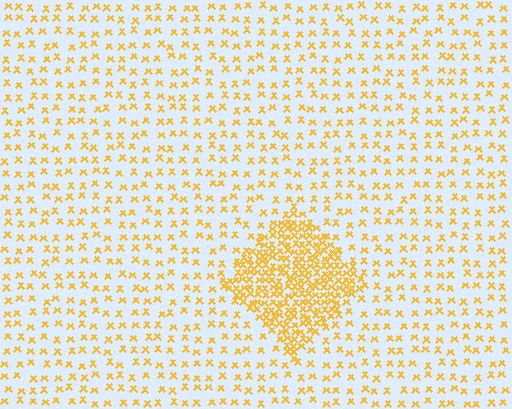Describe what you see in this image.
The image contains small yellow elements arranged at two different densities. A diamond-shaped region is visible where the elements are more densely packed than the surrounding area.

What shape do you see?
I see a diamond.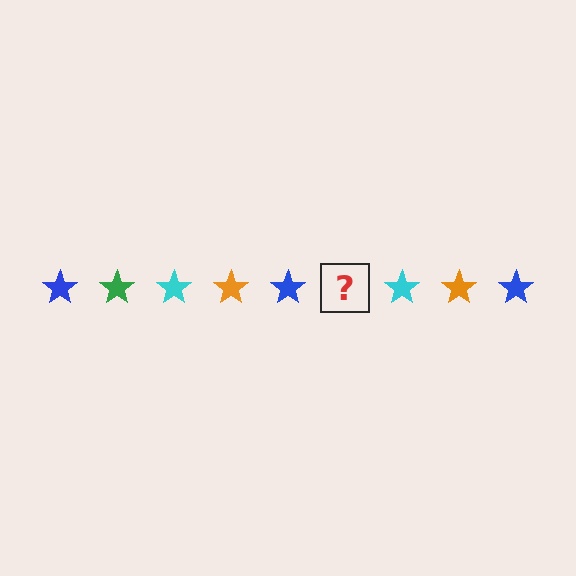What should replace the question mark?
The question mark should be replaced with a green star.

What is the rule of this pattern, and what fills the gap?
The rule is that the pattern cycles through blue, green, cyan, orange stars. The gap should be filled with a green star.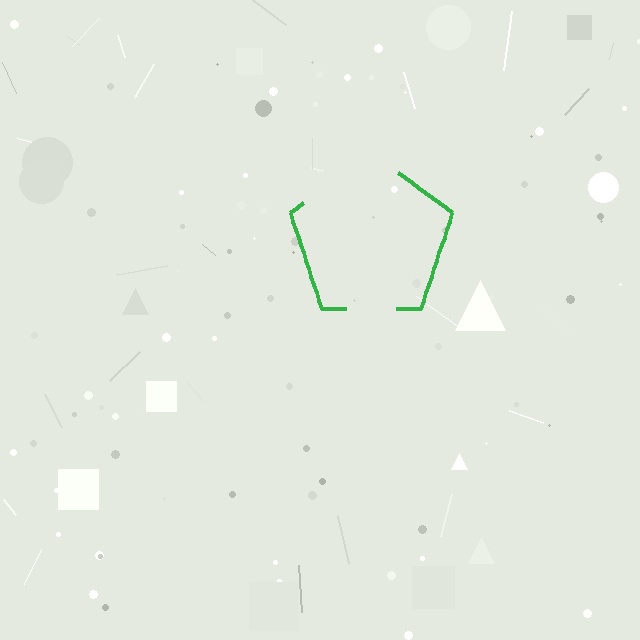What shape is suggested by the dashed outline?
The dashed outline suggests a pentagon.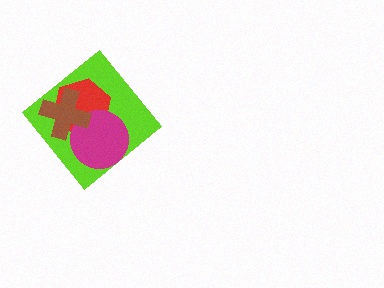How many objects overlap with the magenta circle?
3 objects overlap with the magenta circle.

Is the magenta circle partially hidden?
Yes, it is partially covered by another shape.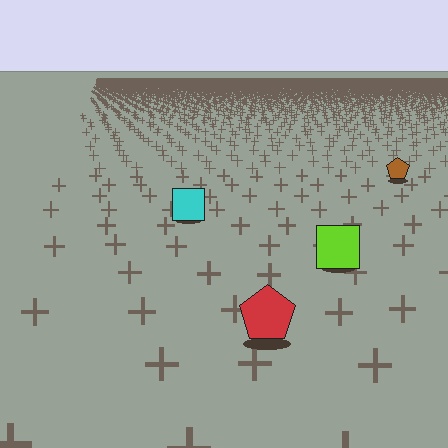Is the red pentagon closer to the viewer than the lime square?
Yes. The red pentagon is closer — you can tell from the texture gradient: the ground texture is coarser near it.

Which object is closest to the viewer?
The red pentagon is closest. The texture marks near it are larger and more spread out.